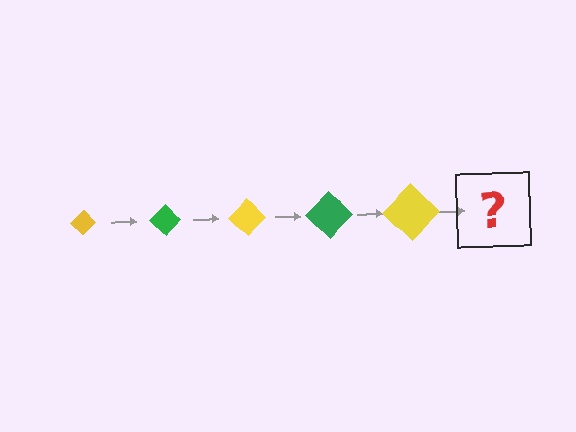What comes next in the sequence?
The next element should be a green diamond, larger than the previous one.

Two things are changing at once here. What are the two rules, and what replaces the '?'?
The two rules are that the diamond grows larger each step and the color cycles through yellow and green. The '?' should be a green diamond, larger than the previous one.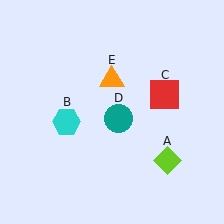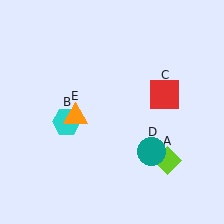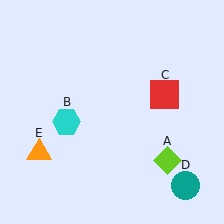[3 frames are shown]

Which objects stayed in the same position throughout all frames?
Lime diamond (object A) and cyan hexagon (object B) and red square (object C) remained stationary.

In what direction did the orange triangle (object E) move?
The orange triangle (object E) moved down and to the left.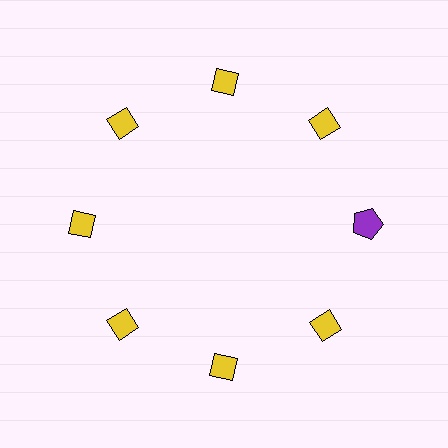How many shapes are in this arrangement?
There are 8 shapes arranged in a ring pattern.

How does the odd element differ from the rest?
It differs in both color (purple instead of yellow) and shape (pentagon instead of diamond).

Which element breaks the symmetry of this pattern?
The purple pentagon at roughly the 3 o'clock position breaks the symmetry. All other shapes are yellow diamonds.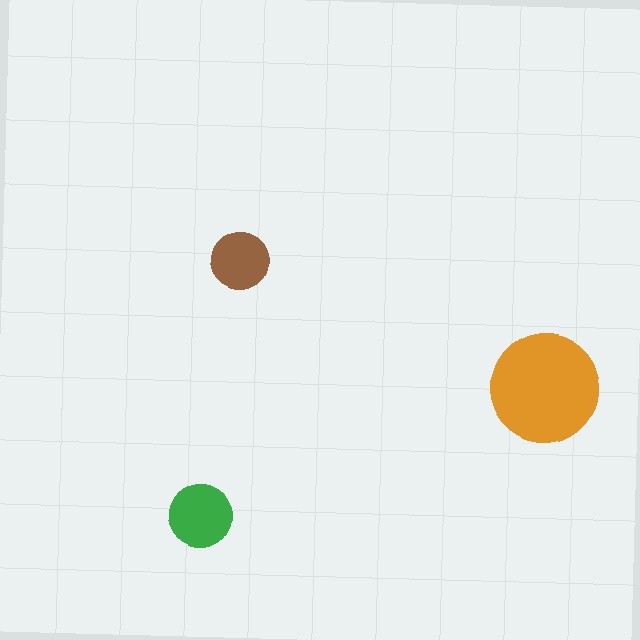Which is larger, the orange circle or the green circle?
The orange one.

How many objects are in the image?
There are 3 objects in the image.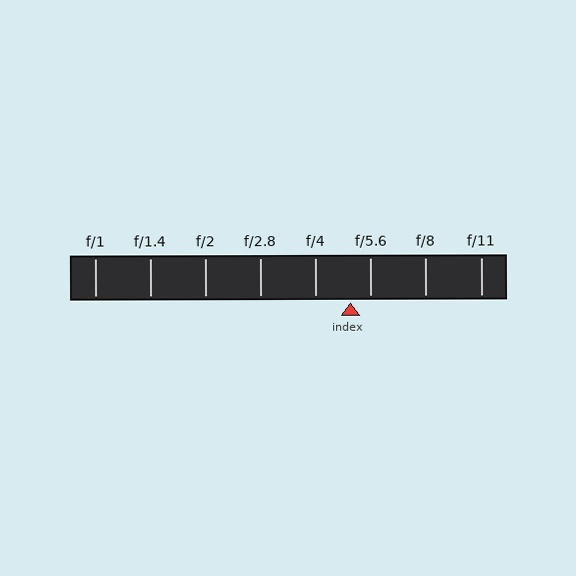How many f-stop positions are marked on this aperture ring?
There are 8 f-stop positions marked.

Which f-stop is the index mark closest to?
The index mark is closest to f/5.6.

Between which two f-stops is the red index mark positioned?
The index mark is between f/4 and f/5.6.